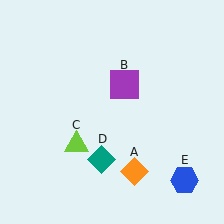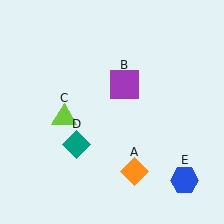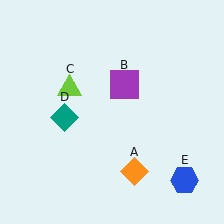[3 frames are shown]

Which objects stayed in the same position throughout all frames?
Orange diamond (object A) and purple square (object B) and blue hexagon (object E) remained stationary.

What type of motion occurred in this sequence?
The lime triangle (object C), teal diamond (object D) rotated clockwise around the center of the scene.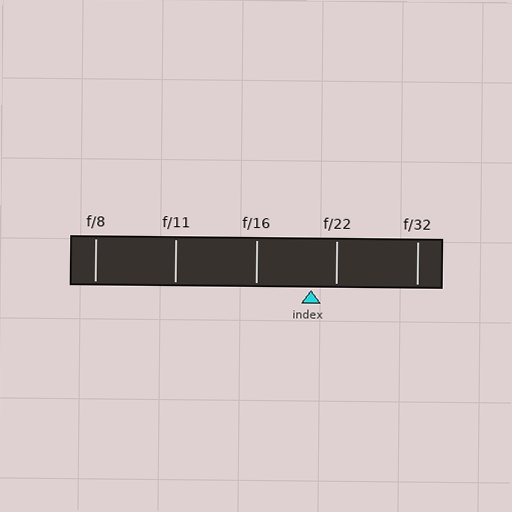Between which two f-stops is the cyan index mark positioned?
The index mark is between f/16 and f/22.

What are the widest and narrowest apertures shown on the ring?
The widest aperture shown is f/8 and the narrowest is f/32.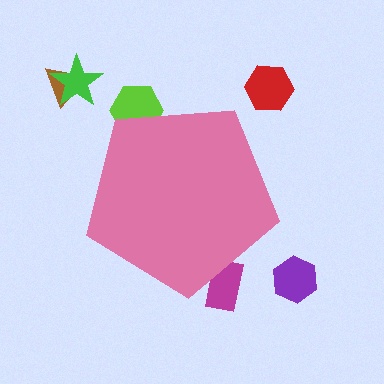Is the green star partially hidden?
No, the green star is fully visible.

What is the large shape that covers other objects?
A pink pentagon.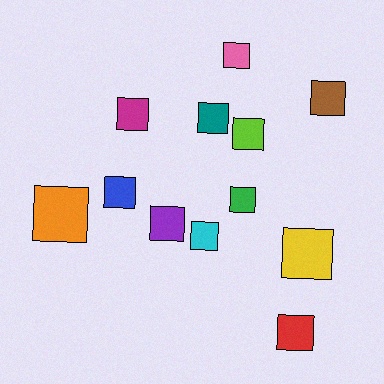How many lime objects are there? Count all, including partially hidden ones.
There is 1 lime object.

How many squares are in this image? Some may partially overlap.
There are 12 squares.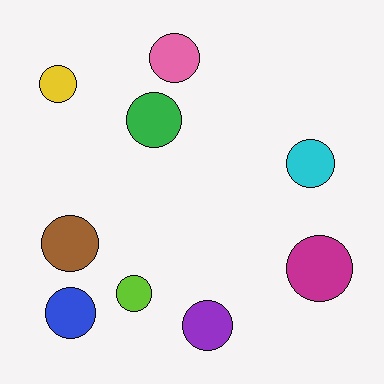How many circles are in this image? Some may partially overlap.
There are 9 circles.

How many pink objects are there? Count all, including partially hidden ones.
There is 1 pink object.